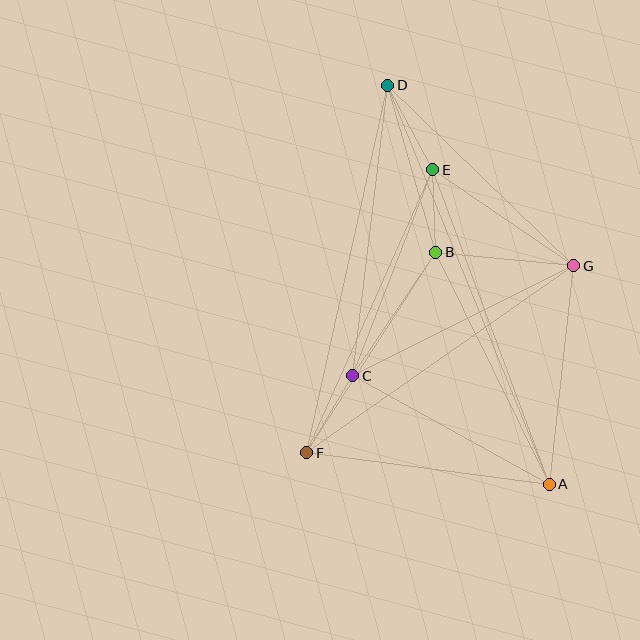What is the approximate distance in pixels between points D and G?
The distance between D and G is approximately 259 pixels.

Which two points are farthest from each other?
Points A and D are farthest from each other.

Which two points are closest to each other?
Points B and E are closest to each other.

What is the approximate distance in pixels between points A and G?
The distance between A and G is approximately 220 pixels.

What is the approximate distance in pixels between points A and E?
The distance between A and E is approximately 335 pixels.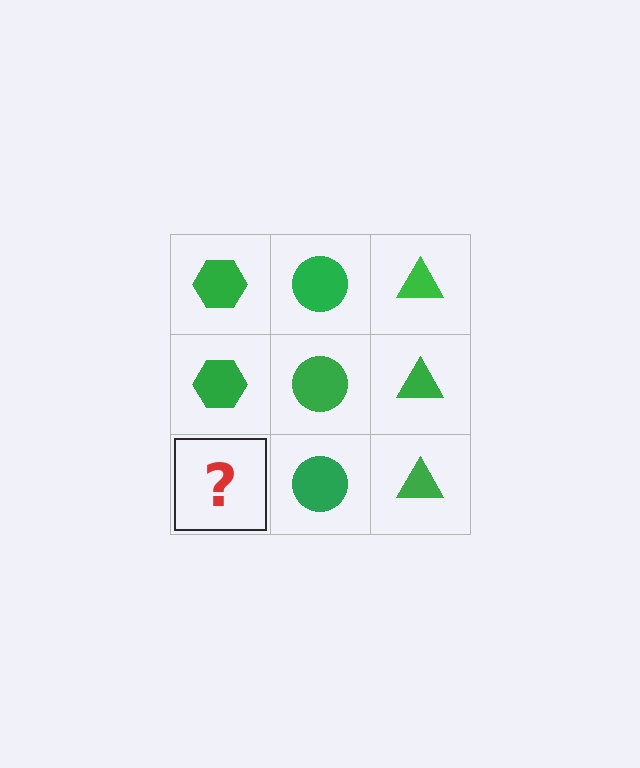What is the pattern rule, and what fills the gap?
The rule is that each column has a consistent shape. The gap should be filled with a green hexagon.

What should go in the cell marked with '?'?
The missing cell should contain a green hexagon.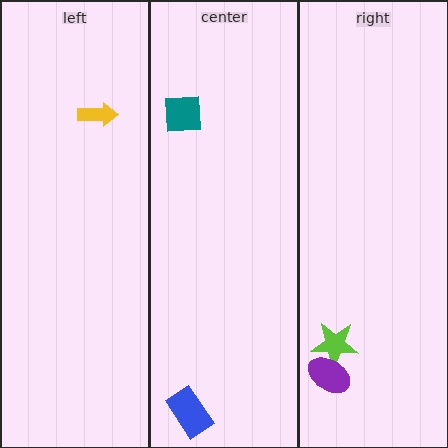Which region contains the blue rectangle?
The center region.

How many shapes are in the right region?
2.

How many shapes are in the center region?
2.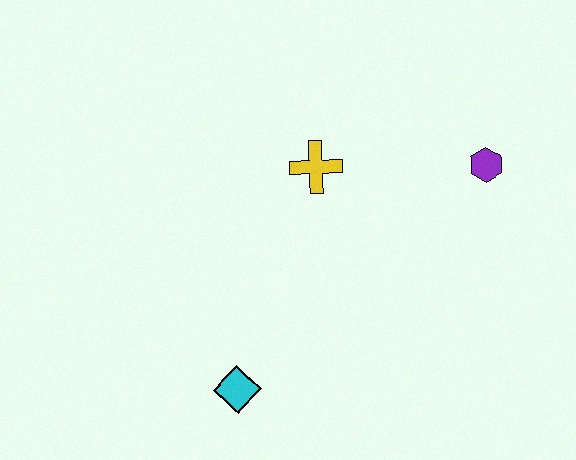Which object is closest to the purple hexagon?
The yellow cross is closest to the purple hexagon.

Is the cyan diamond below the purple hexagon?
Yes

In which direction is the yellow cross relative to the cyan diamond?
The yellow cross is above the cyan diamond.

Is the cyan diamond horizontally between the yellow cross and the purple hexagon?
No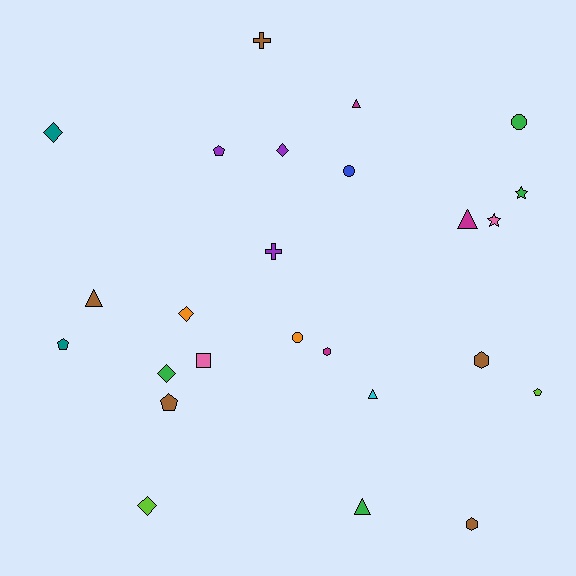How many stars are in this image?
There are 2 stars.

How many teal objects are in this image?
There are 2 teal objects.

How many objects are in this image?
There are 25 objects.